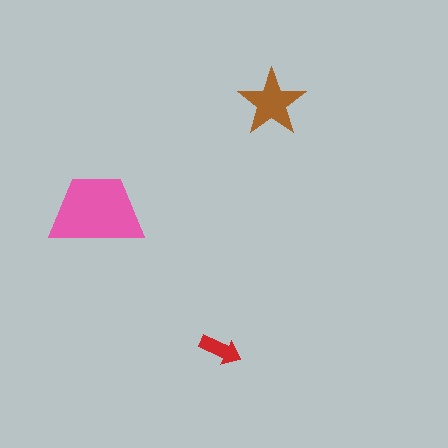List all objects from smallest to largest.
The red arrow, the brown star, the pink trapezoid.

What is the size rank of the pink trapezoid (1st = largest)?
1st.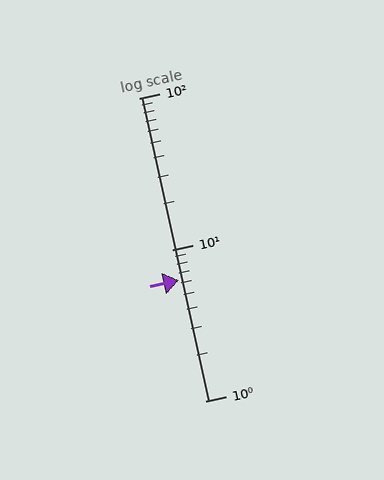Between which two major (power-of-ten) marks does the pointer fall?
The pointer is between 1 and 10.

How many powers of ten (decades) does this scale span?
The scale spans 2 decades, from 1 to 100.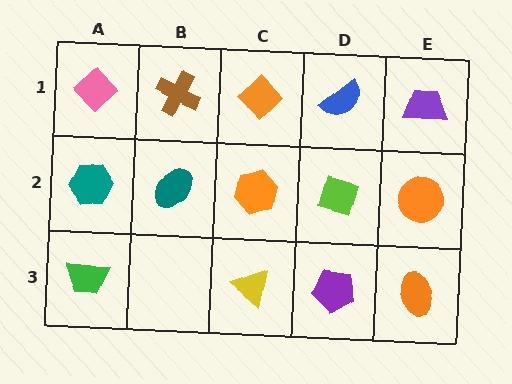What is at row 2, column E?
An orange circle.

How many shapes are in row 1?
5 shapes.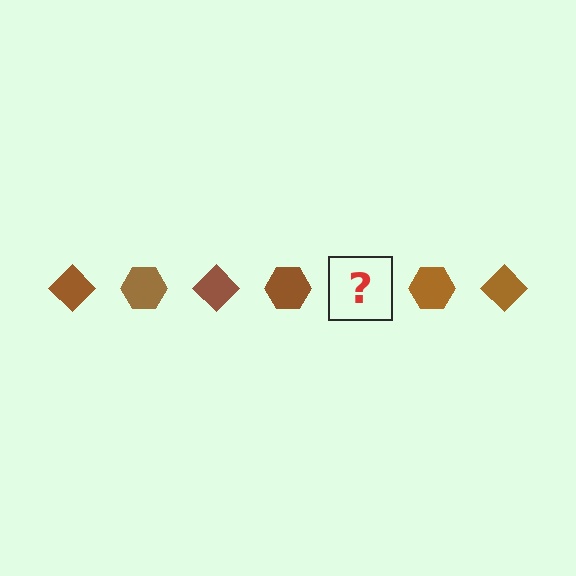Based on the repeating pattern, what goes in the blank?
The blank should be a brown diamond.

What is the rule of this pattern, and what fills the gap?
The rule is that the pattern cycles through diamond, hexagon shapes in brown. The gap should be filled with a brown diamond.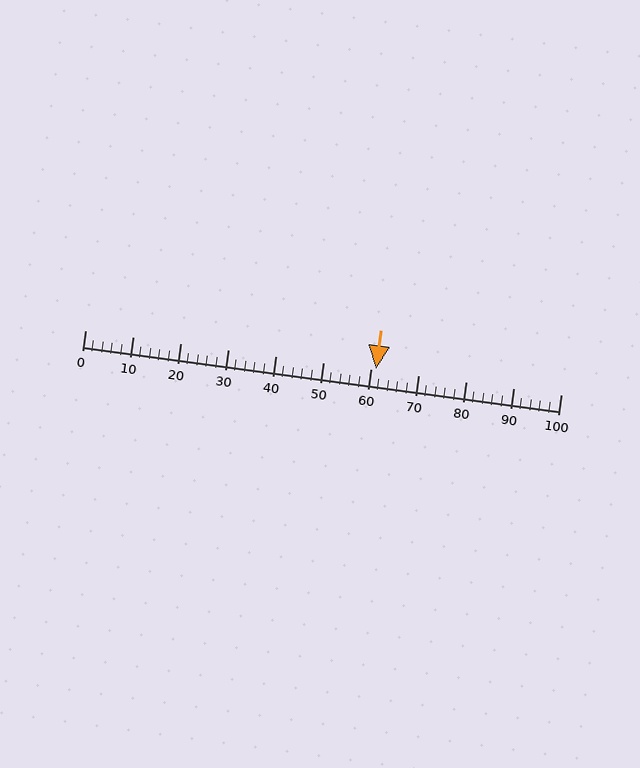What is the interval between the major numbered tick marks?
The major tick marks are spaced 10 units apart.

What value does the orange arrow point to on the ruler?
The orange arrow points to approximately 61.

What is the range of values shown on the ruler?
The ruler shows values from 0 to 100.